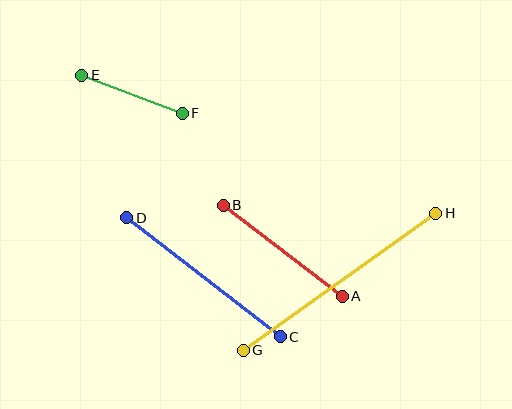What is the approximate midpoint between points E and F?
The midpoint is at approximately (132, 94) pixels.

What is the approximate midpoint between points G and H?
The midpoint is at approximately (340, 282) pixels.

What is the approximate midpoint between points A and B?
The midpoint is at approximately (283, 251) pixels.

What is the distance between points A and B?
The distance is approximately 149 pixels.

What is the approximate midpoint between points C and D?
The midpoint is at approximately (203, 277) pixels.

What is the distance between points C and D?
The distance is approximately 194 pixels.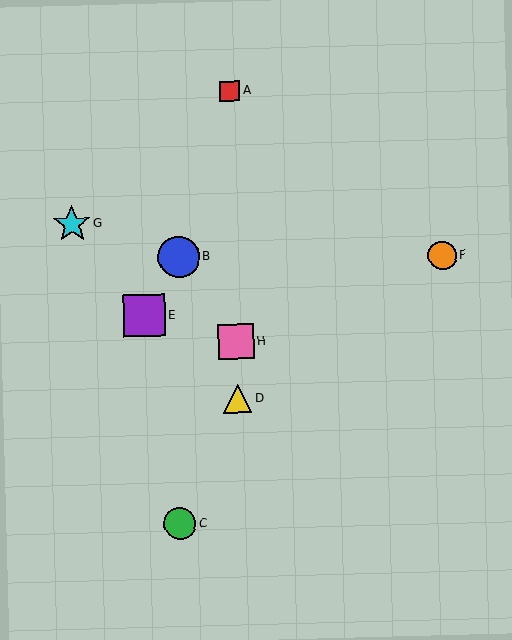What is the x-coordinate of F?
Object F is at x≈442.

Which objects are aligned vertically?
Objects A, D, H are aligned vertically.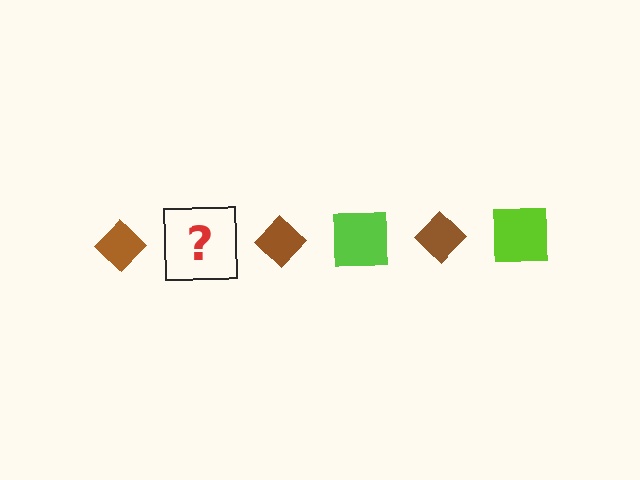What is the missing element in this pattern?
The missing element is a lime square.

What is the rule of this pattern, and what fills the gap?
The rule is that the pattern alternates between brown diamond and lime square. The gap should be filled with a lime square.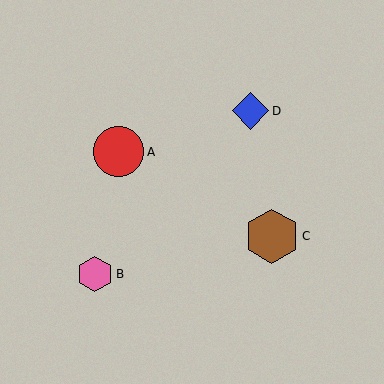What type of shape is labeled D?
Shape D is a blue diamond.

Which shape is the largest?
The brown hexagon (labeled C) is the largest.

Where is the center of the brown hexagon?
The center of the brown hexagon is at (272, 236).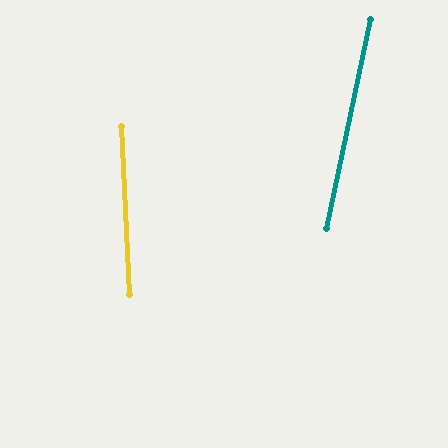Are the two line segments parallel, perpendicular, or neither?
Neither parallel nor perpendicular — they differ by about 14°.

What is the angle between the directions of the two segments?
Approximately 14 degrees.